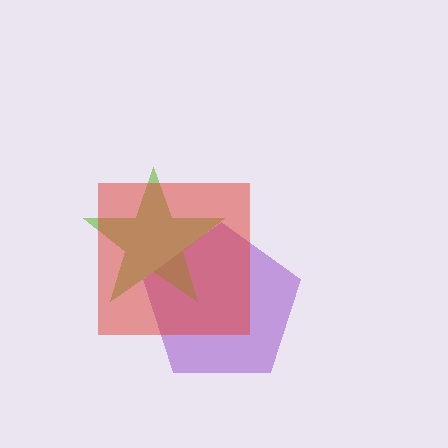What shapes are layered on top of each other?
The layered shapes are: a purple pentagon, a lime star, a red square.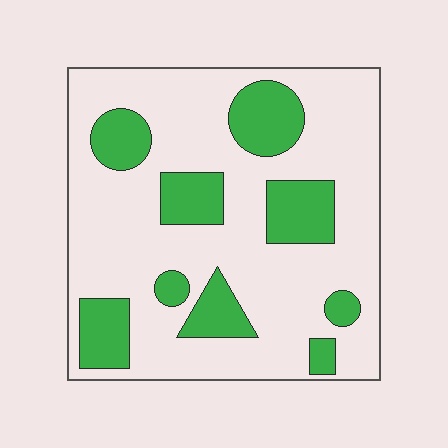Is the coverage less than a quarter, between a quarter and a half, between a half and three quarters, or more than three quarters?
Between a quarter and a half.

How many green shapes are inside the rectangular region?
9.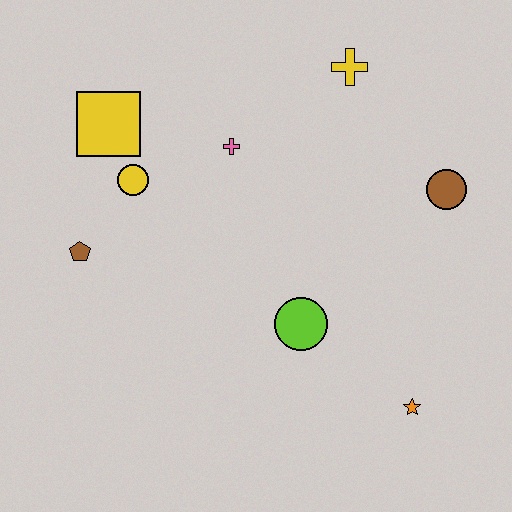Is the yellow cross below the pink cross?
No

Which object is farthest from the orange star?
The yellow square is farthest from the orange star.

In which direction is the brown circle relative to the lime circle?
The brown circle is to the right of the lime circle.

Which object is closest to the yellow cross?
The pink cross is closest to the yellow cross.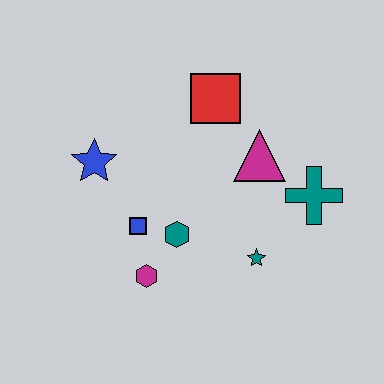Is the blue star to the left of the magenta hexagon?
Yes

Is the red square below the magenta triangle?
No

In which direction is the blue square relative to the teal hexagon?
The blue square is to the left of the teal hexagon.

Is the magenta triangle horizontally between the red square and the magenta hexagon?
No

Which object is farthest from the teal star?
The blue star is farthest from the teal star.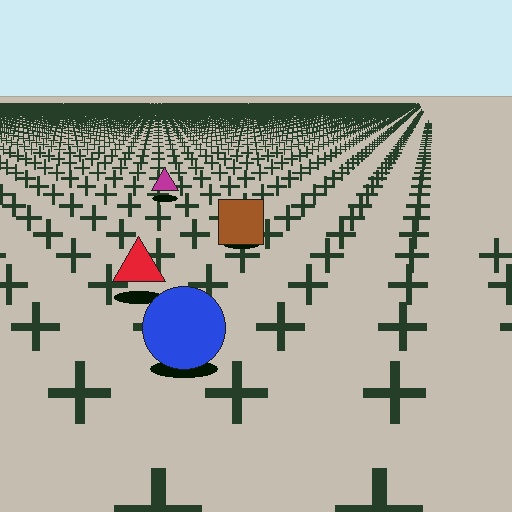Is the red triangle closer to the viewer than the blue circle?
No. The blue circle is closer — you can tell from the texture gradient: the ground texture is coarser near it.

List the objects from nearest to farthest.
From nearest to farthest: the blue circle, the red triangle, the brown square, the magenta triangle.